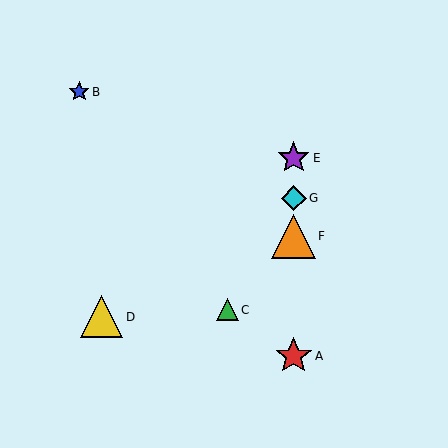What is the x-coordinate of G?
Object G is at x≈294.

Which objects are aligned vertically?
Objects A, E, F, G are aligned vertically.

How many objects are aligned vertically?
4 objects (A, E, F, G) are aligned vertically.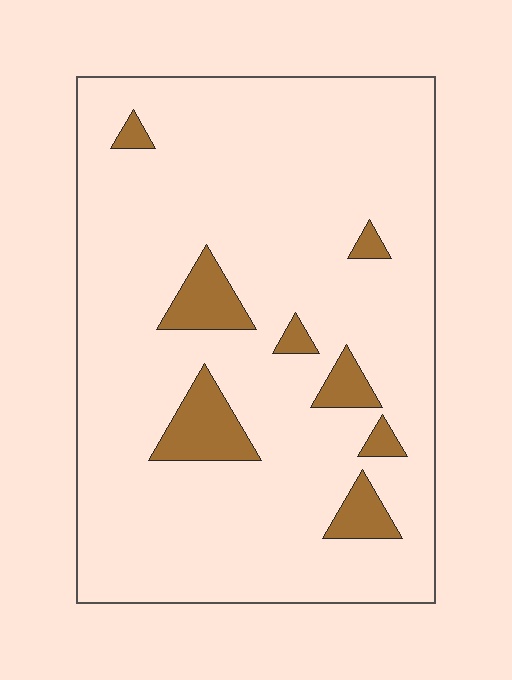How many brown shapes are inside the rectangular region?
8.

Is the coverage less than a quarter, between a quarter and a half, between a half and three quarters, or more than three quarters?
Less than a quarter.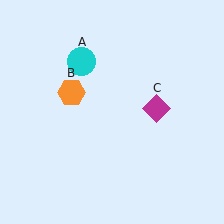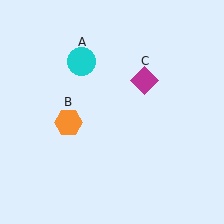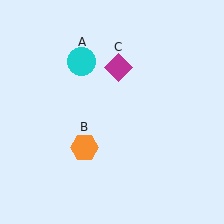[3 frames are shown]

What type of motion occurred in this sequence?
The orange hexagon (object B), magenta diamond (object C) rotated counterclockwise around the center of the scene.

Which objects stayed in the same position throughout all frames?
Cyan circle (object A) remained stationary.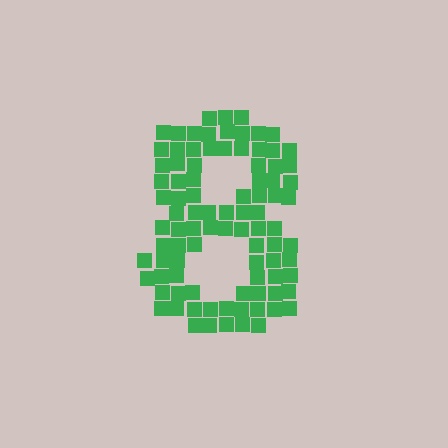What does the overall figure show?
The overall figure shows the digit 8.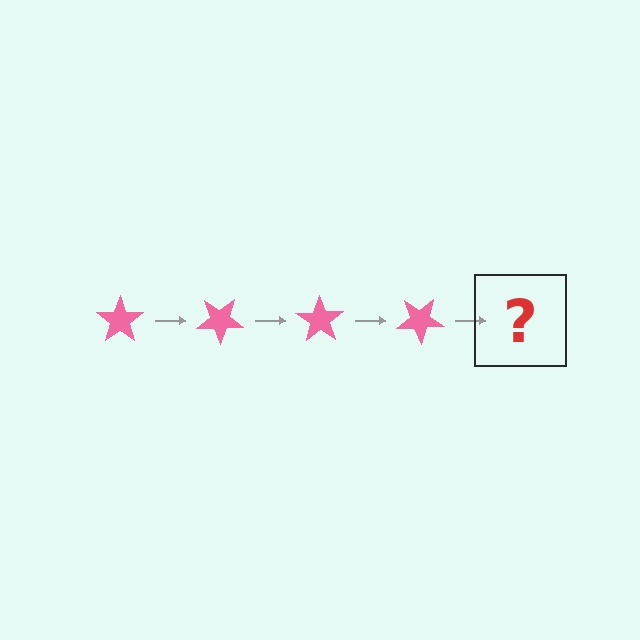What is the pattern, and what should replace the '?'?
The pattern is that the star rotates 35 degrees each step. The '?' should be a pink star rotated 140 degrees.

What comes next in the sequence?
The next element should be a pink star rotated 140 degrees.